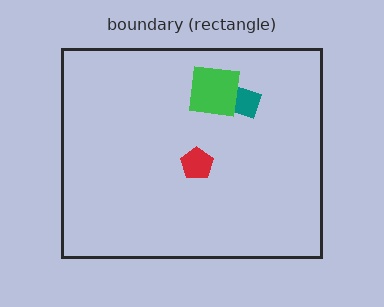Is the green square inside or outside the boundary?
Inside.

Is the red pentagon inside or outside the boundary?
Inside.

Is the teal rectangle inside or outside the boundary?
Inside.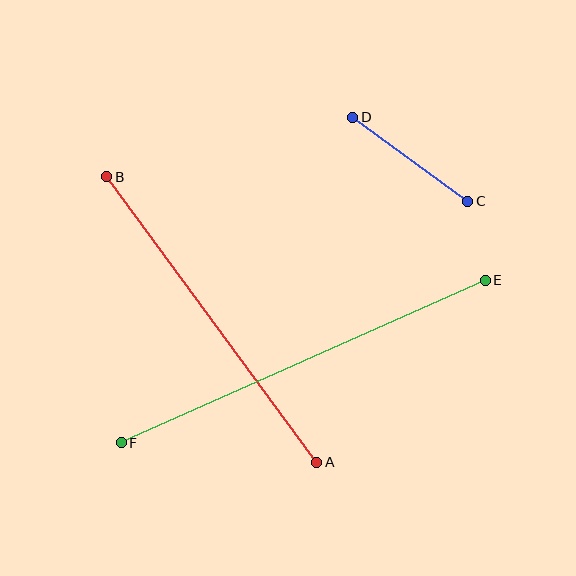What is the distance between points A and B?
The distance is approximately 354 pixels.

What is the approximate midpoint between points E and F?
The midpoint is at approximately (303, 362) pixels.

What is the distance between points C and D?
The distance is approximately 142 pixels.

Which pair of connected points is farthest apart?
Points E and F are farthest apart.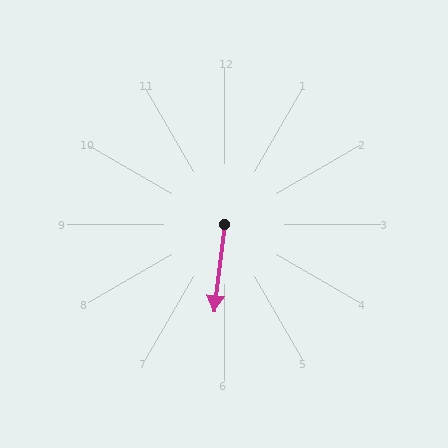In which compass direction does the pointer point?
South.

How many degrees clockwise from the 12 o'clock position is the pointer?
Approximately 187 degrees.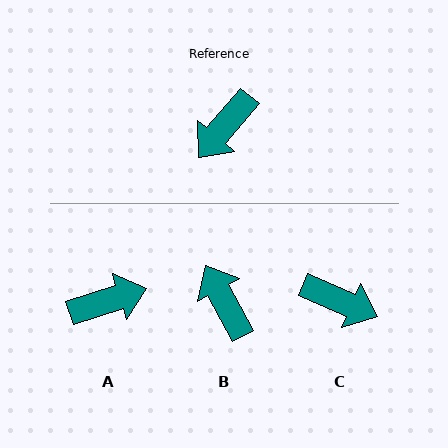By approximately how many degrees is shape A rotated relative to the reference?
Approximately 148 degrees counter-clockwise.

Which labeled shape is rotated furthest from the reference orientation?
A, about 148 degrees away.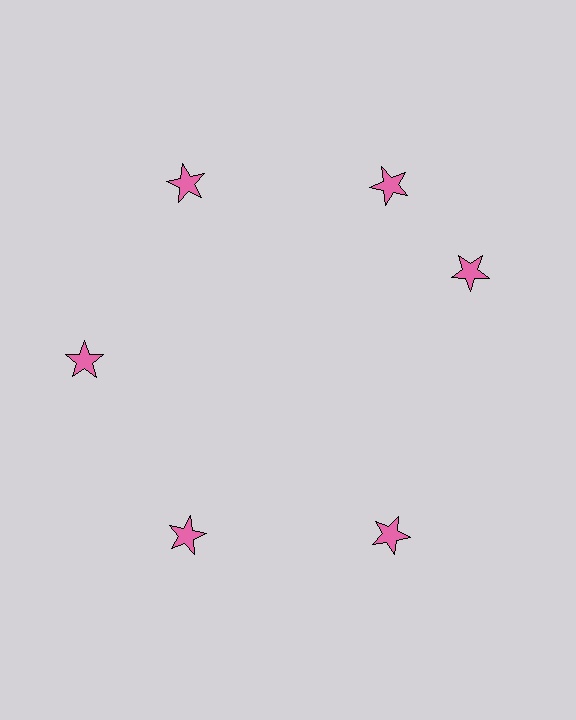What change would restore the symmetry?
The symmetry would be restored by rotating it back into even spacing with its neighbors so that all 6 stars sit at equal angles and equal distance from the center.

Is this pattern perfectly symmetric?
No. The 6 pink stars are arranged in a ring, but one element near the 3 o'clock position is rotated out of alignment along the ring, breaking the 6-fold rotational symmetry.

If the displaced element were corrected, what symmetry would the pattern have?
It would have 6-fold rotational symmetry — the pattern would map onto itself every 60 degrees.